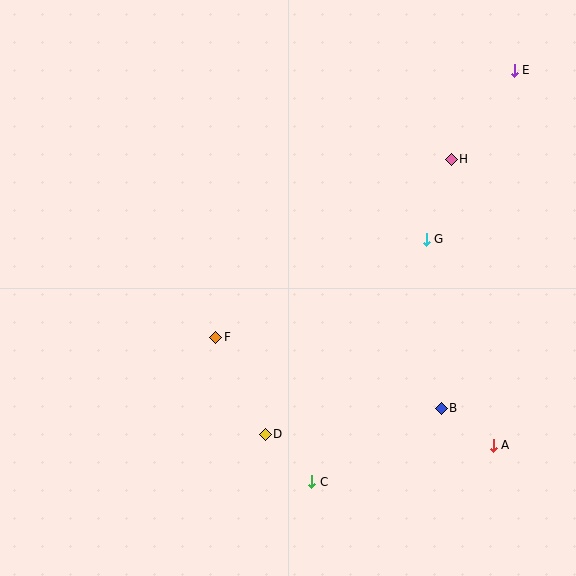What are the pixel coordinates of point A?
Point A is at (493, 445).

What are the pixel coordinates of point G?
Point G is at (426, 239).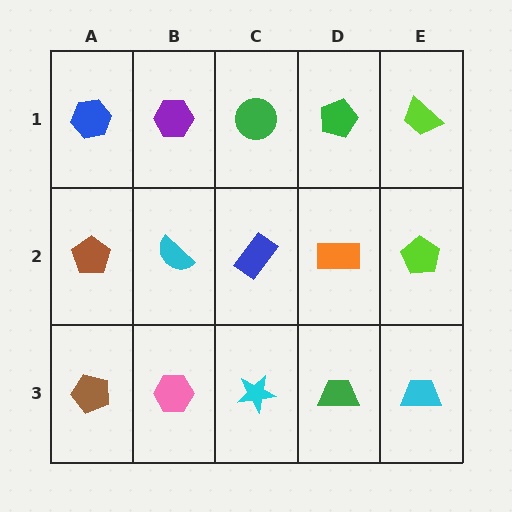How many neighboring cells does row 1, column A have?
2.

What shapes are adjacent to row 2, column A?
A blue hexagon (row 1, column A), a brown pentagon (row 3, column A), a cyan semicircle (row 2, column B).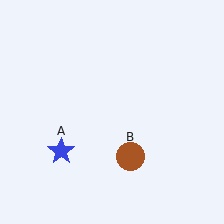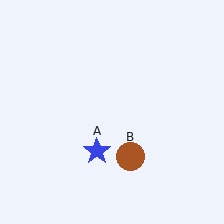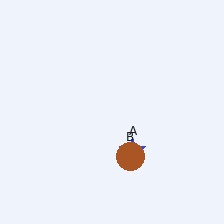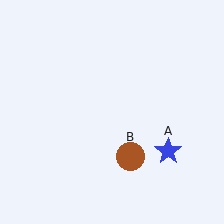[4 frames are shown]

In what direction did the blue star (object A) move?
The blue star (object A) moved right.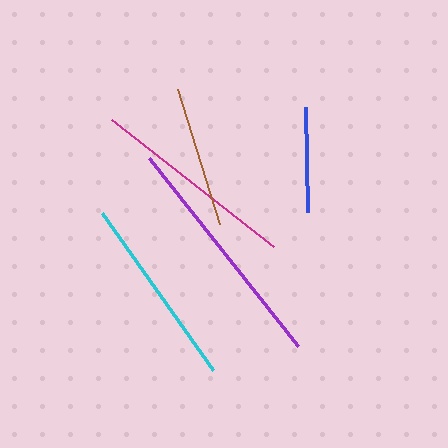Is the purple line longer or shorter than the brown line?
The purple line is longer than the brown line.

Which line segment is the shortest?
The blue line is the shortest at approximately 106 pixels.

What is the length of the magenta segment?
The magenta segment is approximately 206 pixels long.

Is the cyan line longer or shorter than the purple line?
The purple line is longer than the cyan line.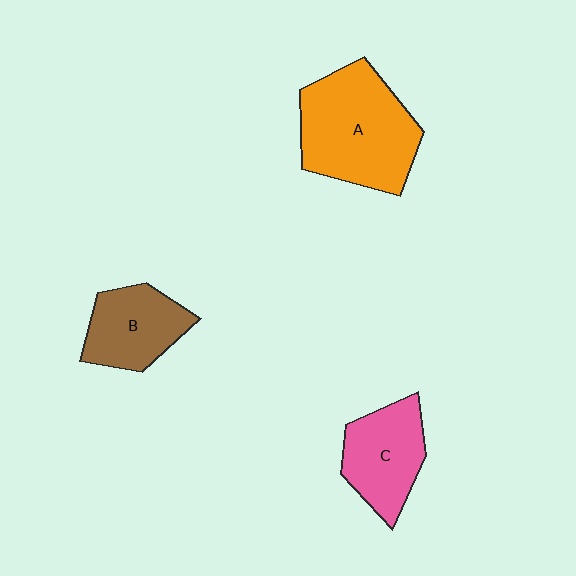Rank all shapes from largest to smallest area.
From largest to smallest: A (orange), C (pink), B (brown).